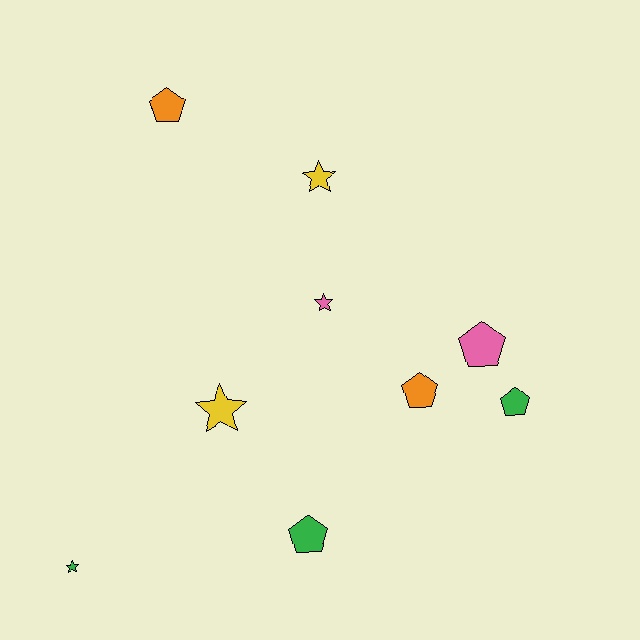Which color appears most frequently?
Green, with 3 objects.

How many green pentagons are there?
There are 2 green pentagons.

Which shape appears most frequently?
Pentagon, with 5 objects.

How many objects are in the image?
There are 9 objects.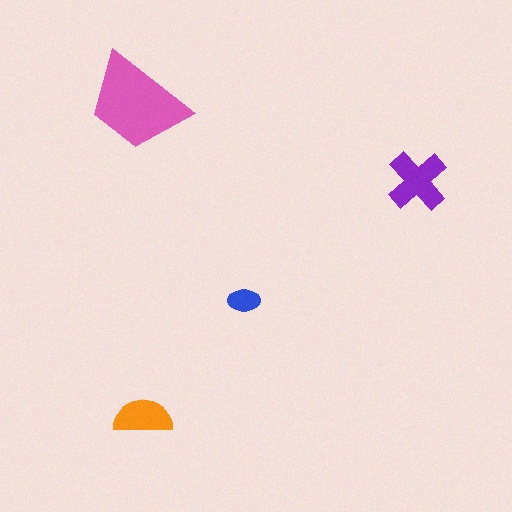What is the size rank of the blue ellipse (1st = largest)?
4th.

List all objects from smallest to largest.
The blue ellipse, the orange semicircle, the purple cross, the pink trapezoid.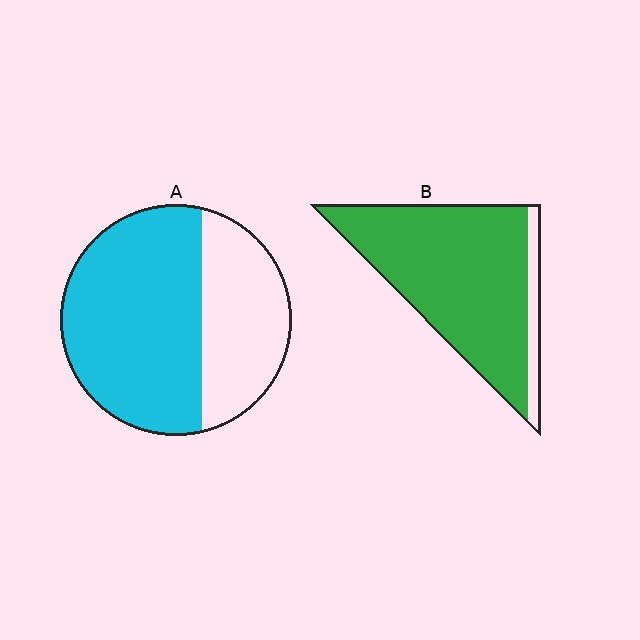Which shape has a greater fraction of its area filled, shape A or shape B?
Shape B.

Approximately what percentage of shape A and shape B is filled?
A is approximately 65% and B is approximately 90%.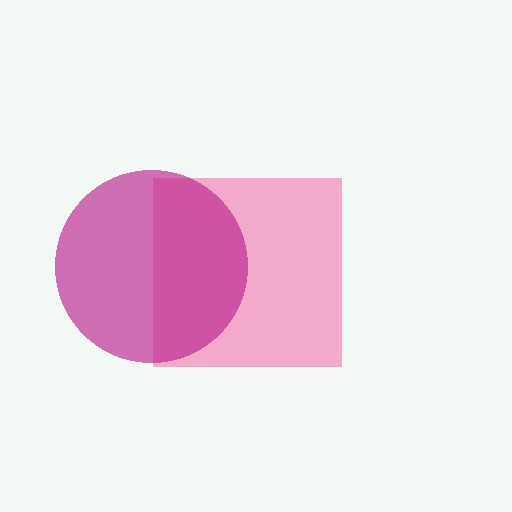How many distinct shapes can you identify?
There are 2 distinct shapes: a pink square, a magenta circle.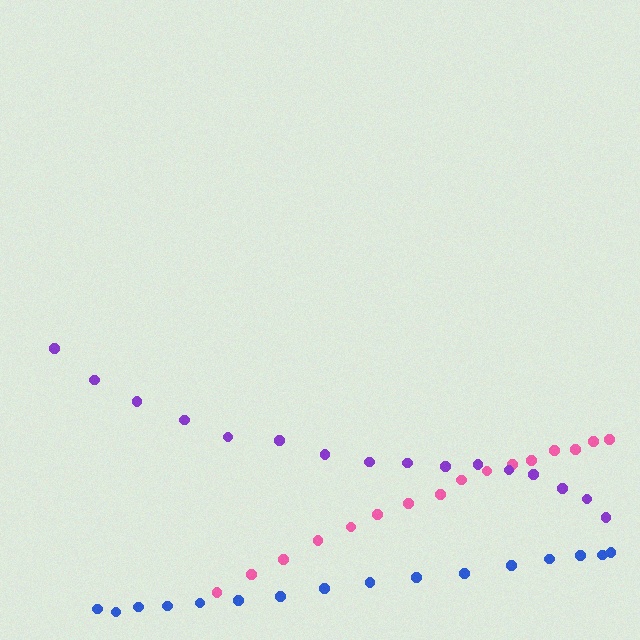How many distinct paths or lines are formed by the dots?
There are 3 distinct paths.